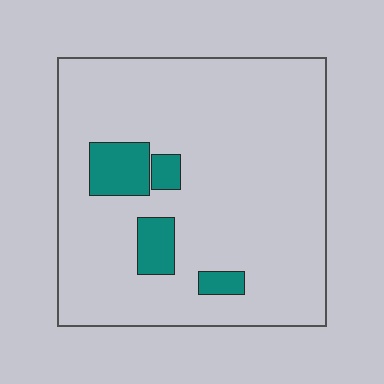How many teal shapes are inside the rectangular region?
4.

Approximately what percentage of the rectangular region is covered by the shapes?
Approximately 10%.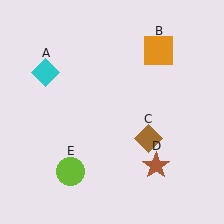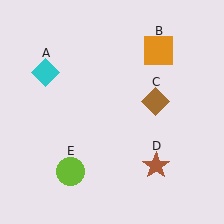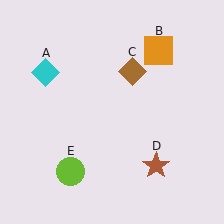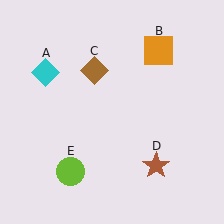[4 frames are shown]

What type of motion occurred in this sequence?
The brown diamond (object C) rotated counterclockwise around the center of the scene.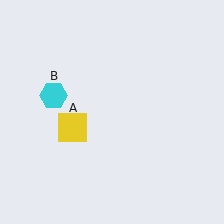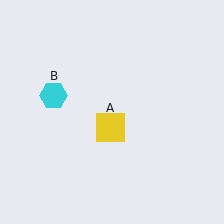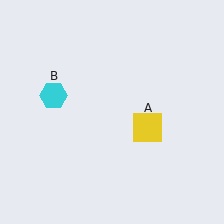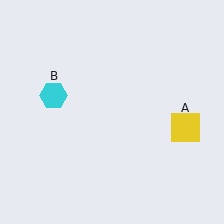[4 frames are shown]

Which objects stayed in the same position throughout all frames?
Cyan hexagon (object B) remained stationary.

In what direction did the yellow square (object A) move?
The yellow square (object A) moved right.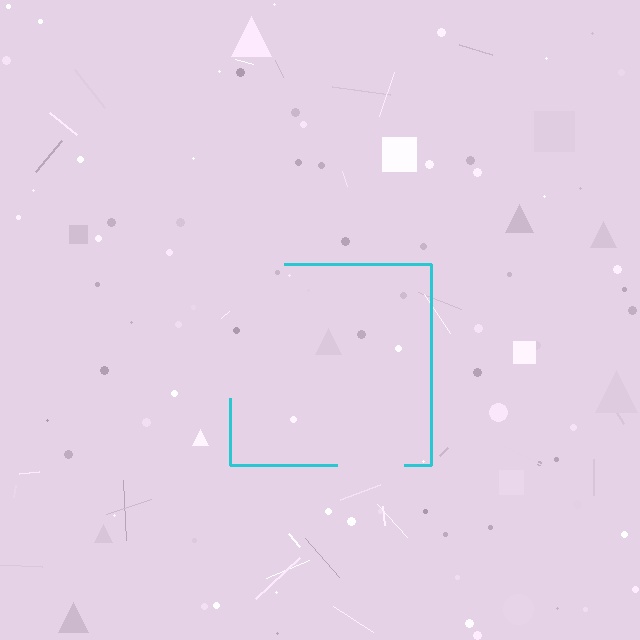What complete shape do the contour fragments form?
The contour fragments form a square.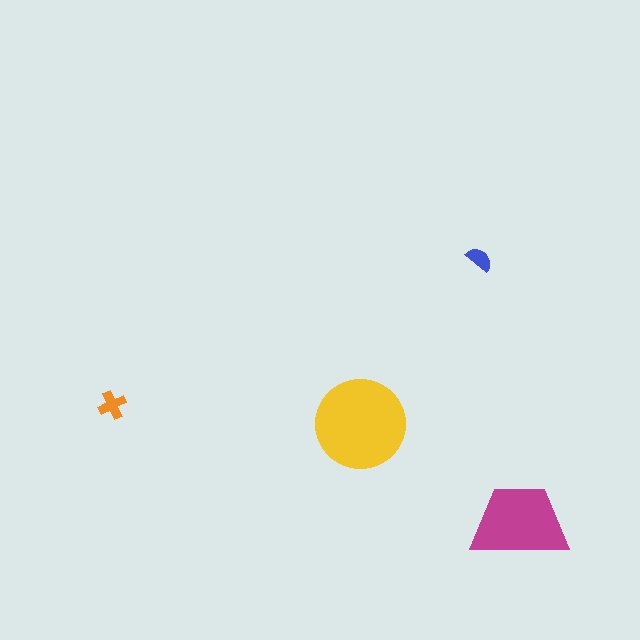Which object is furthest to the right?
The magenta trapezoid is rightmost.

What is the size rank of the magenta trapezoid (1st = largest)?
2nd.